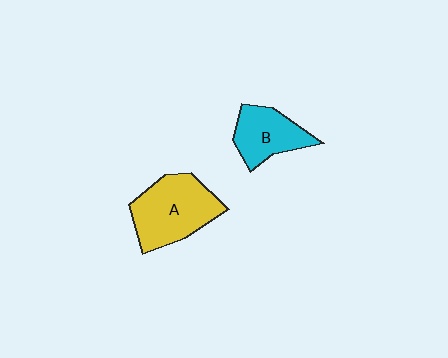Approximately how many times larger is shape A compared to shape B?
Approximately 1.5 times.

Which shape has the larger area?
Shape A (yellow).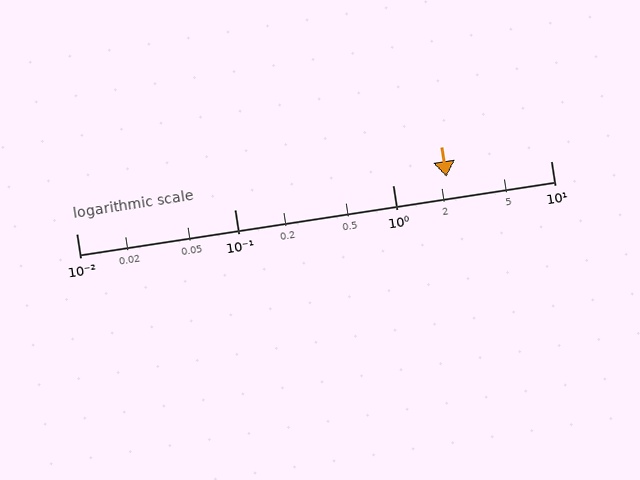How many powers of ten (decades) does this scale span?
The scale spans 3 decades, from 0.01 to 10.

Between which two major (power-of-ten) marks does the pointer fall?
The pointer is between 1 and 10.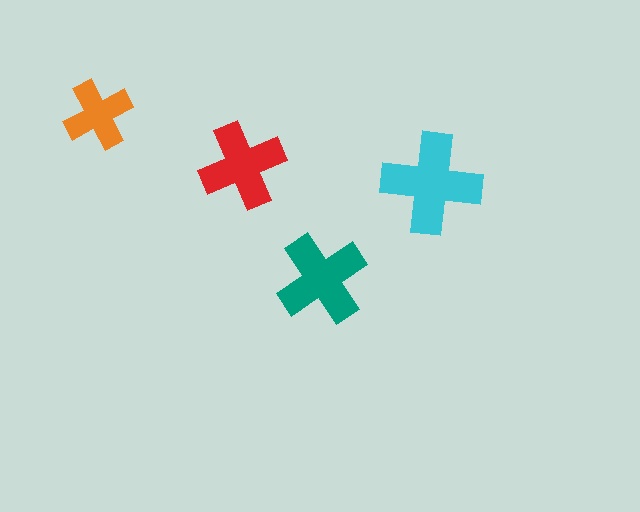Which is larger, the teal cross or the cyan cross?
The cyan one.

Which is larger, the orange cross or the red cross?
The red one.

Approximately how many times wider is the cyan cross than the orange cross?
About 1.5 times wider.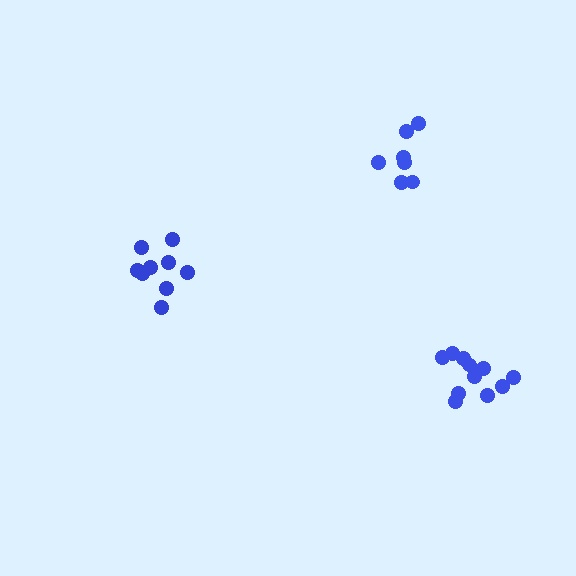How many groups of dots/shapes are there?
There are 3 groups.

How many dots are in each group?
Group 1: 9 dots, Group 2: 7 dots, Group 3: 11 dots (27 total).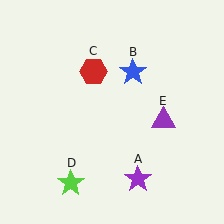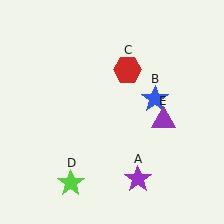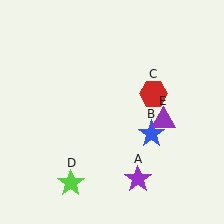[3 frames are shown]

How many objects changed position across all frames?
2 objects changed position: blue star (object B), red hexagon (object C).